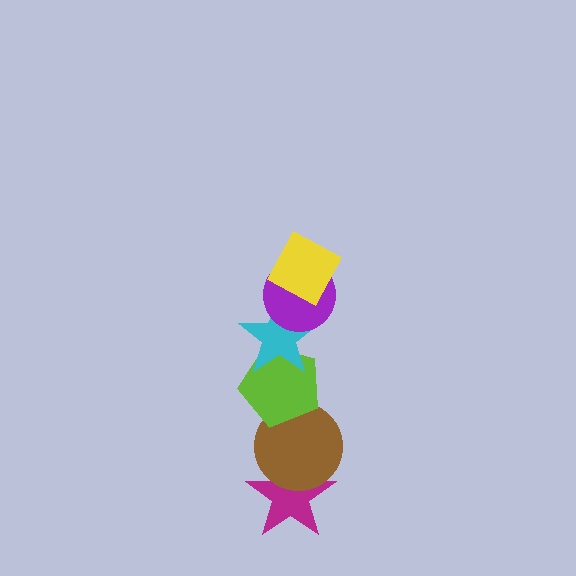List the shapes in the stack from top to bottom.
From top to bottom: the yellow diamond, the purple circle, the cyan star, the lime pentagon, the brown circle, the magenta star.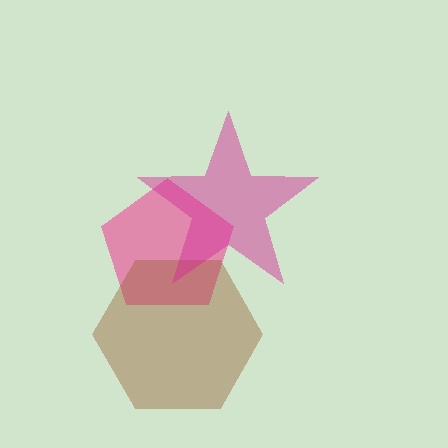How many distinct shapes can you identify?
There are 3 distinct shapes: a pink pentagon, a brown hexagon, a magenta star.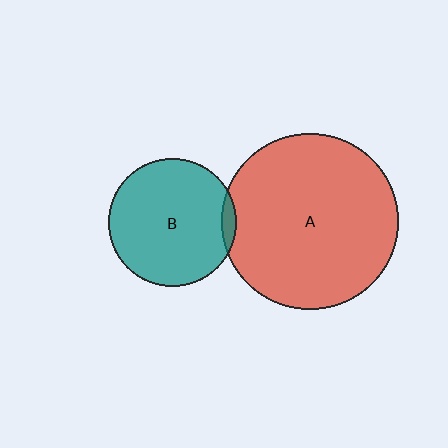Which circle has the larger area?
Circle A (red).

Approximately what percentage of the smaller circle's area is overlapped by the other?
Approximately 5%.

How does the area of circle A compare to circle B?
Approximately 1.9 times.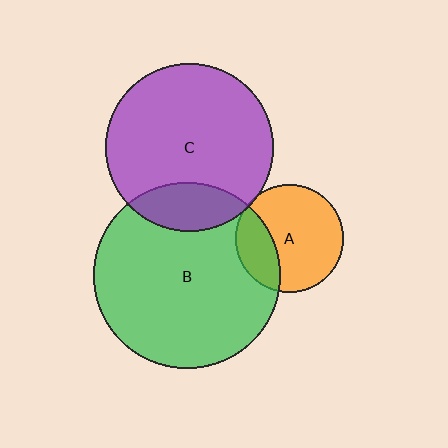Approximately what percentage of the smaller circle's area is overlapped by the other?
Approximately 20%.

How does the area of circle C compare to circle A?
Approximately 2.4 times.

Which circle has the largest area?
Circle B (green).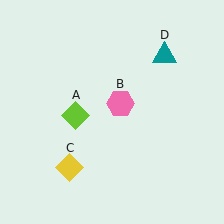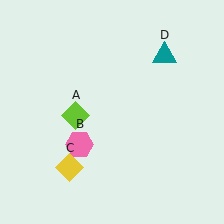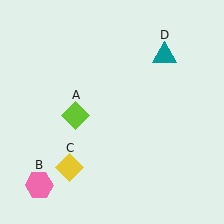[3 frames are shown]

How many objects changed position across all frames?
1 object changed position: pink hexagon (object B).